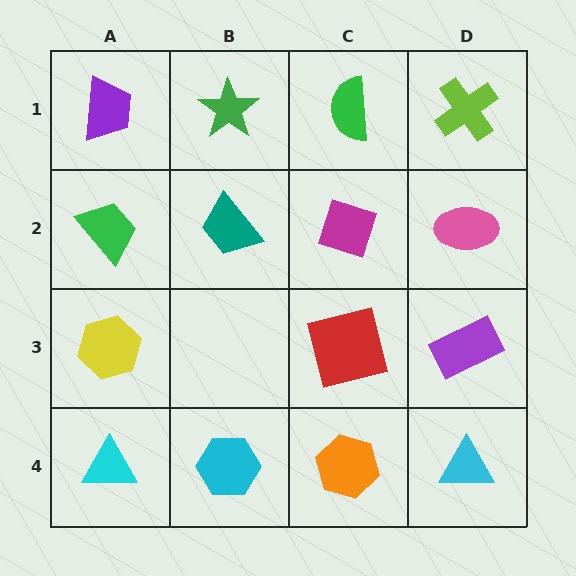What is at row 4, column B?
A cyan hexagon.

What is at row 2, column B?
A teal trapezoid.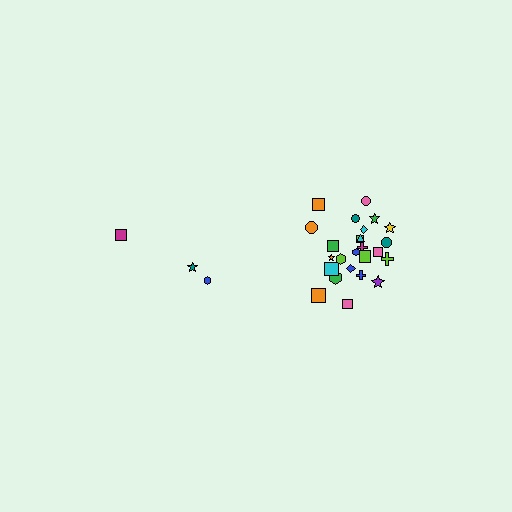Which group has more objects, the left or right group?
The right group.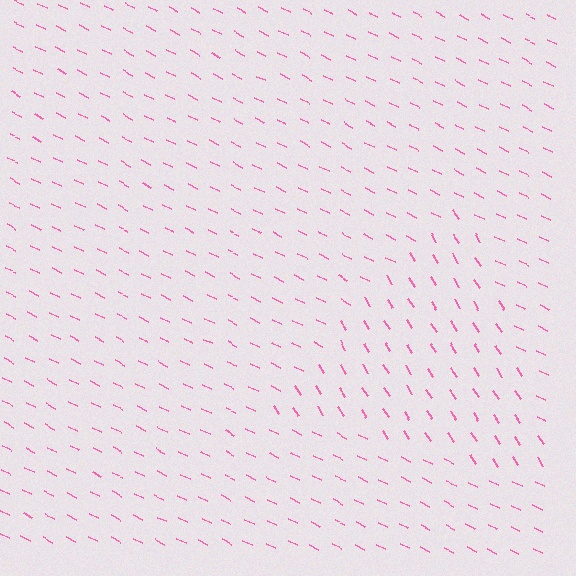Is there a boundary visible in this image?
Yes, there is a texture boundary formed by a change in line orientation.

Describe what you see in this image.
The image is filled with small pink line segments. A triangle region in the image has lines oriented differently from the surrounding lines, creating a visible texture boundary.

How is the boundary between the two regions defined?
The boundary is defined purely by a change in line orientation (approximately 31 degrees difference). All lines are the same color and thickness.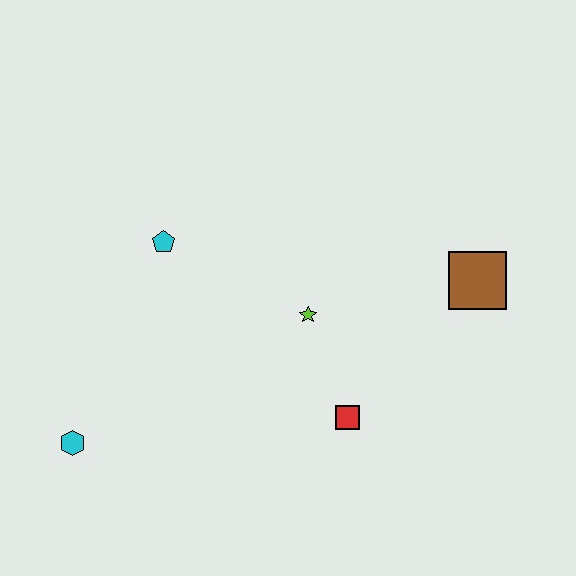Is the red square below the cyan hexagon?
No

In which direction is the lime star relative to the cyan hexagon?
The lime star is to the right of the cyan hexagon.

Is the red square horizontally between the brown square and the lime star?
Yes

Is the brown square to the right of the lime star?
Yes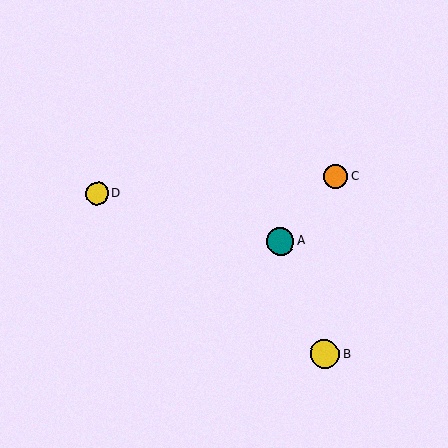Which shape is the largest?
The yellow circle (labeled B) is the largest.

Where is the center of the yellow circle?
The center of the yellow circle is at (97, 194).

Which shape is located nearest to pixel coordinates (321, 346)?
The yellow circle (labeled B) at (325, 354) is nearest to that location.